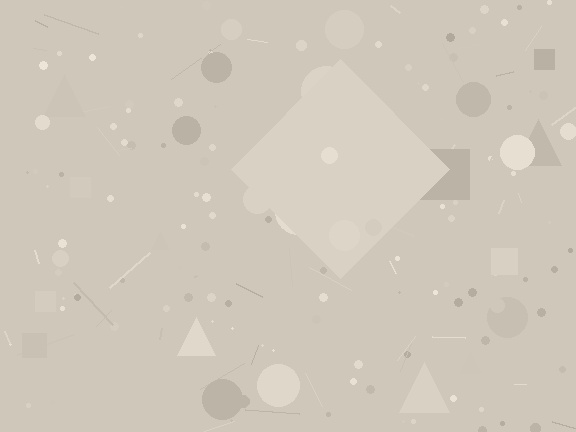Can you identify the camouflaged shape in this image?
The camouflaged shape is a diamond.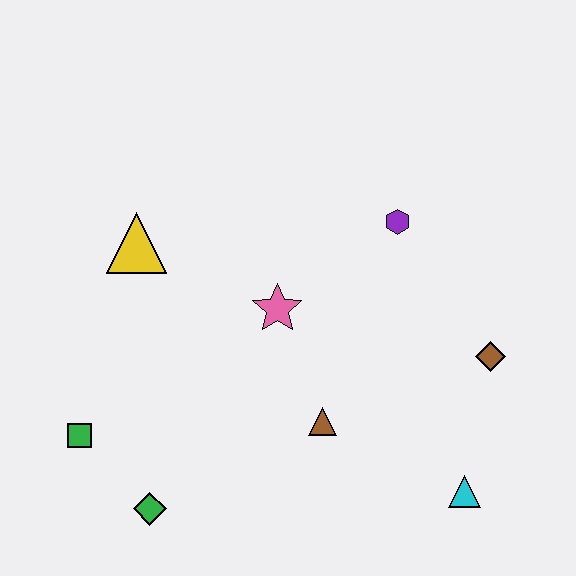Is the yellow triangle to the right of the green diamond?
No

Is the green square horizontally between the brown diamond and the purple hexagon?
No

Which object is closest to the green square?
The green diamond is closest to the green square.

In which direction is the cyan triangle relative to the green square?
The cyan triangle is to the right of the green square.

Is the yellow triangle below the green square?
No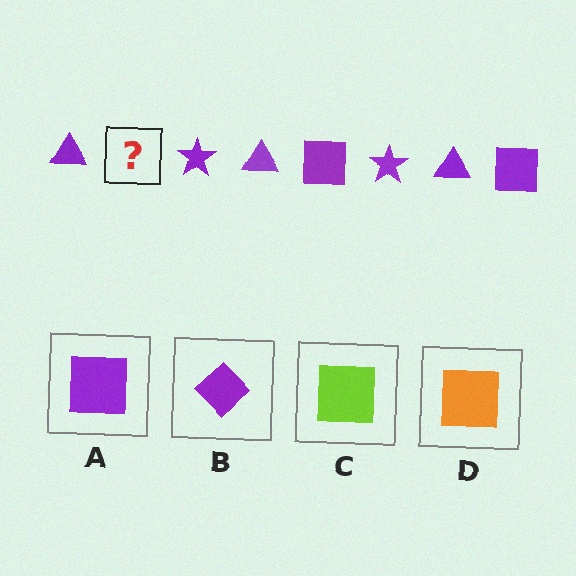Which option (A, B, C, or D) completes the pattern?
A.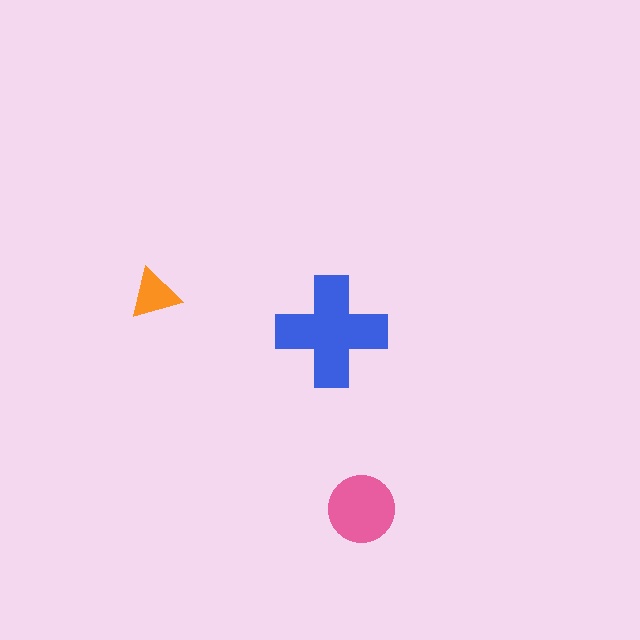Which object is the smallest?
The orange triangle.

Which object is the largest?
The blue cross.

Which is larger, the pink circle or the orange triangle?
The pink circle.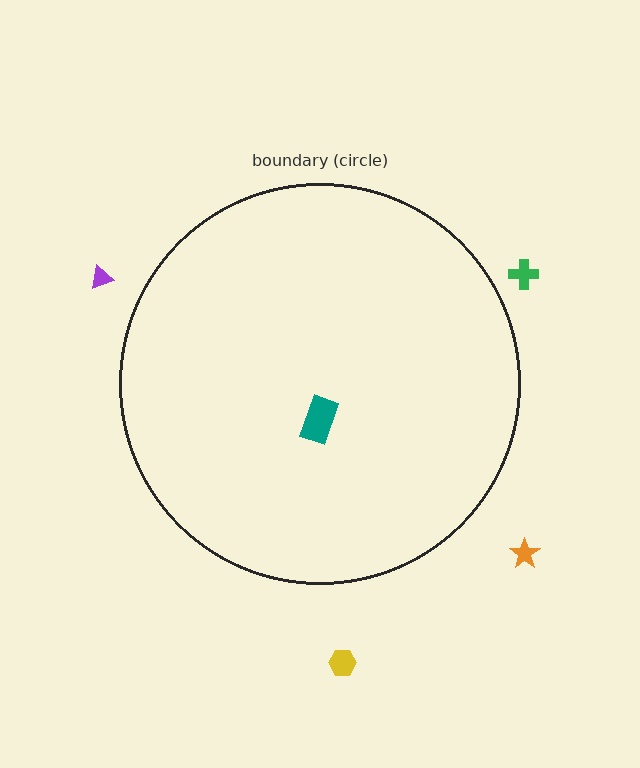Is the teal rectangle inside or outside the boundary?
Inside.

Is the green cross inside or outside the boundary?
Outside.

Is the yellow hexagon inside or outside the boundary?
Outside.